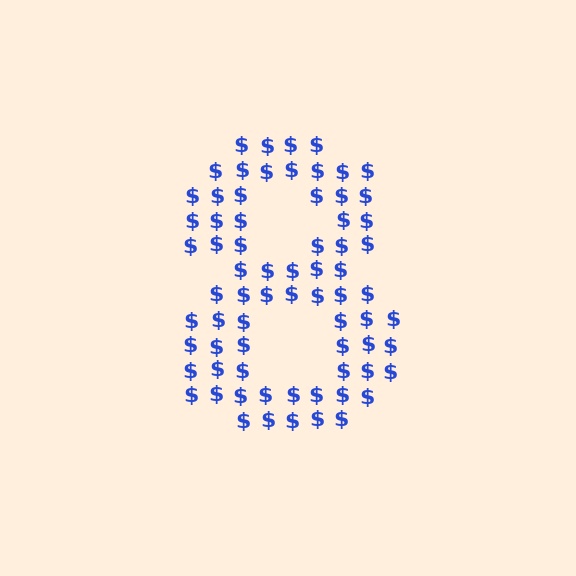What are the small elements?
The small elements are dollar signs.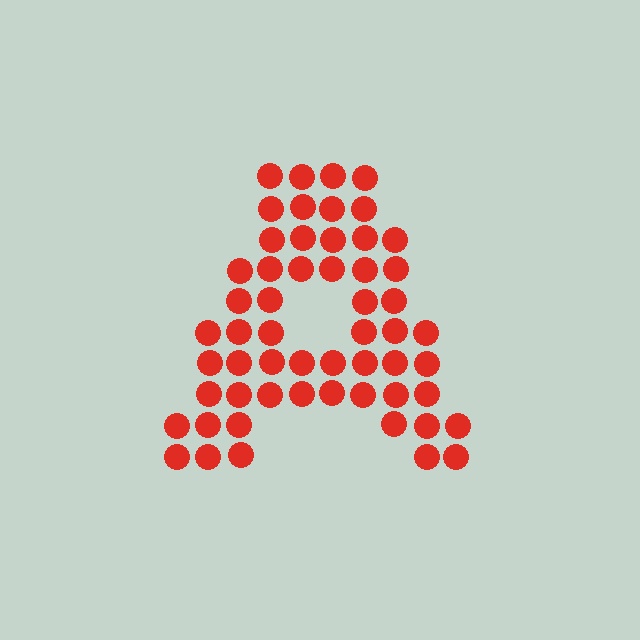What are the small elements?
The small elements are circles.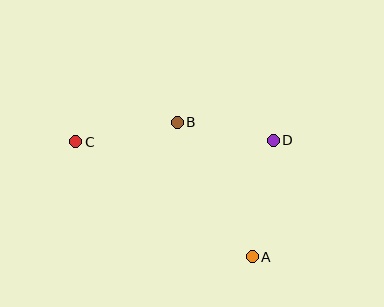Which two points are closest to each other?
Points B and D are closest to each other.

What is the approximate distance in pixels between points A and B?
The distance between A and B is approximately 154 pixels.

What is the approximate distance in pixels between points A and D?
The distance between A and D is approximately 118 pixels.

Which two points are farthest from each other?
Points A and C are farthest from each other.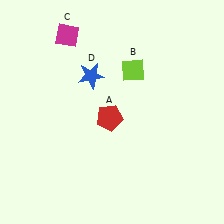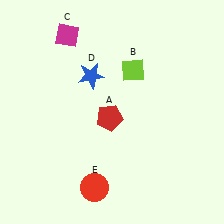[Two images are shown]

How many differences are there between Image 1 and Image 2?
There is 1 difference between the two images.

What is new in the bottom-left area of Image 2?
A red circle (E) was added in the bottom-left area of Image 2.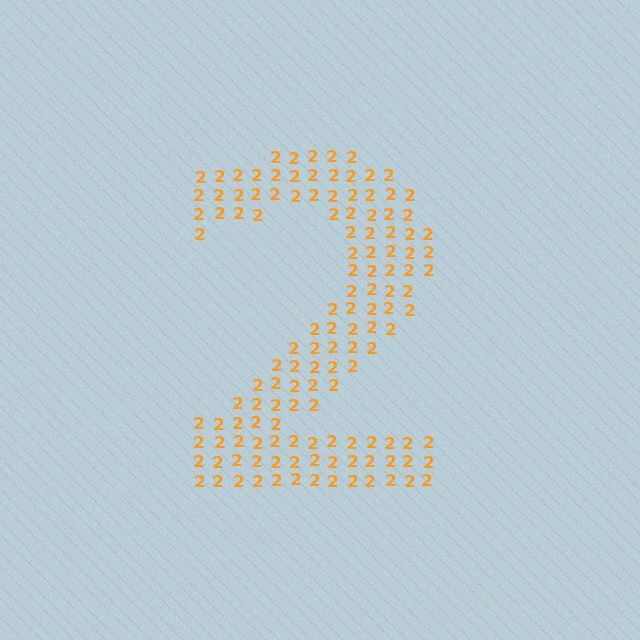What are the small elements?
The small elements are digit 2's.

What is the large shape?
The large shape is the digit 2.